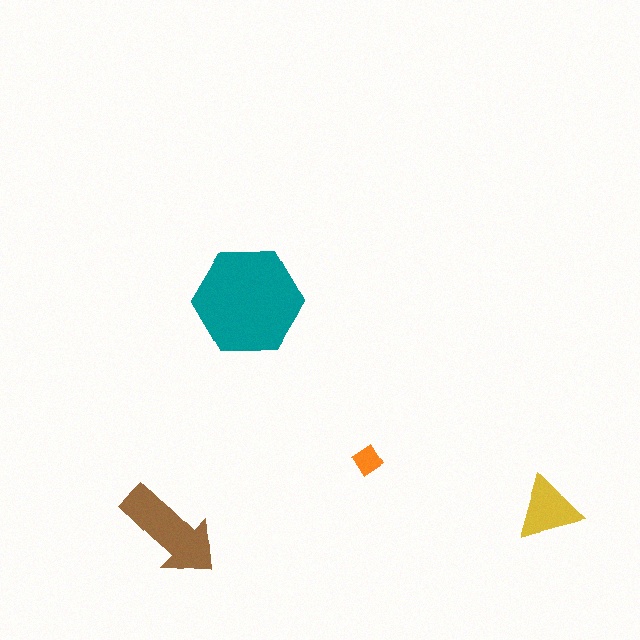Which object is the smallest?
The orange diamond.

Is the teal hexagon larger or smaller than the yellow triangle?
Larger.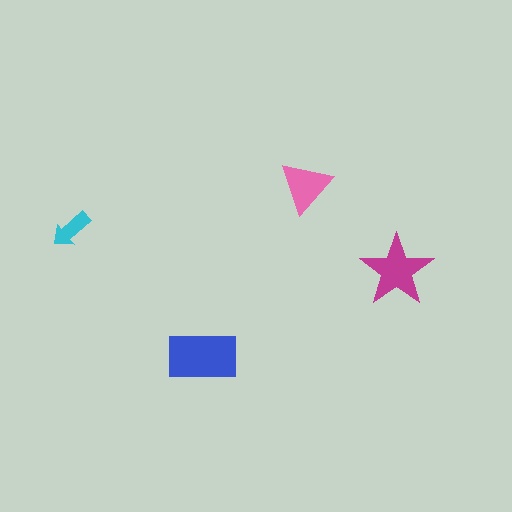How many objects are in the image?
There are 4 objects in the image.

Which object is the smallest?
The cyan arrow.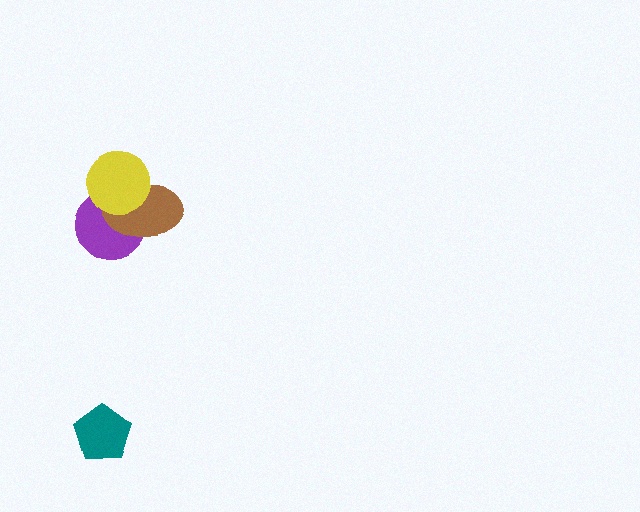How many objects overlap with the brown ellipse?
2 objects overlap with the brown ellipse.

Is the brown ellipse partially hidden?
Yes, it is partially covered by another shape.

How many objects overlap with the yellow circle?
2 objects overlap with the yellow circle.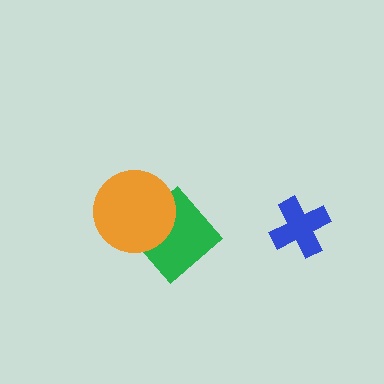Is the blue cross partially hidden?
No, no other shape covers it.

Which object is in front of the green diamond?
The orange circle is in front of the green diamond.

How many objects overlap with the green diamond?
1 object overlaps with the green diamond.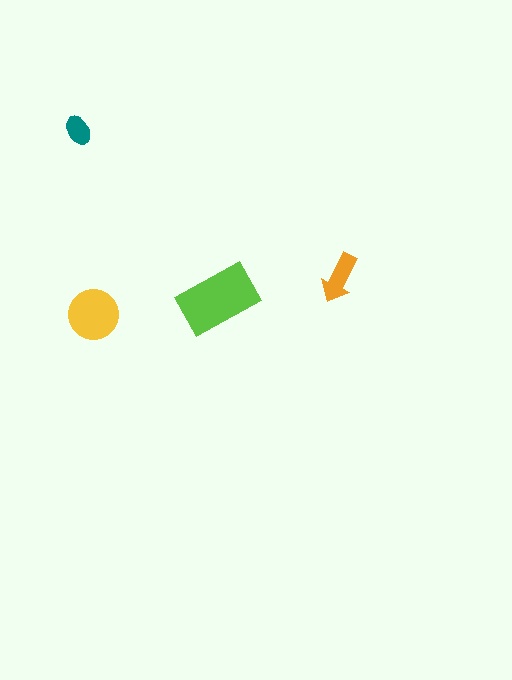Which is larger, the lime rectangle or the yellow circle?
The lime rectangle.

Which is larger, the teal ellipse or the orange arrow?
The orange arrow.